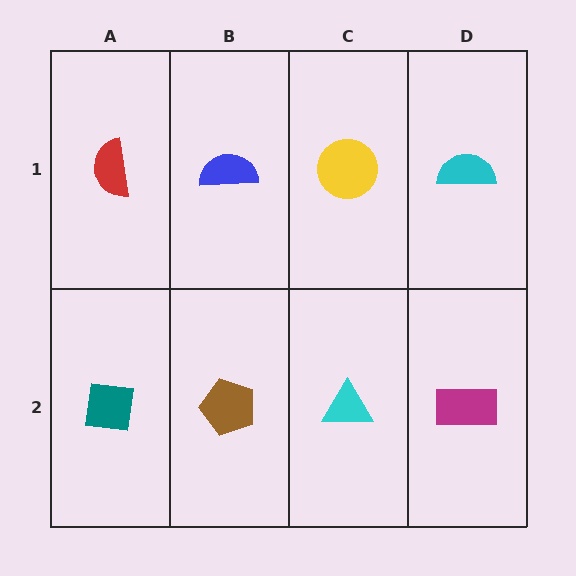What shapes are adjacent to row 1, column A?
A teal square (row 2, column A), a blue semicircle (row 1, column B).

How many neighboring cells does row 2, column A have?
2.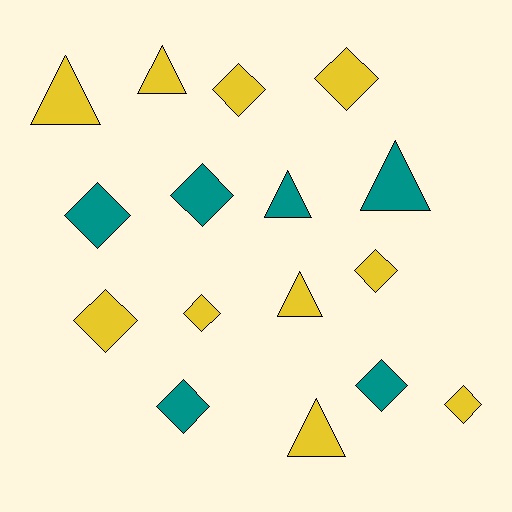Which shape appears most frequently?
Diamond, with 10 objects.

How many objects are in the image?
There are 16 objects.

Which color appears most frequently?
Yellow, with 10 objects.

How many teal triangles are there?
There are 2 teal triangles.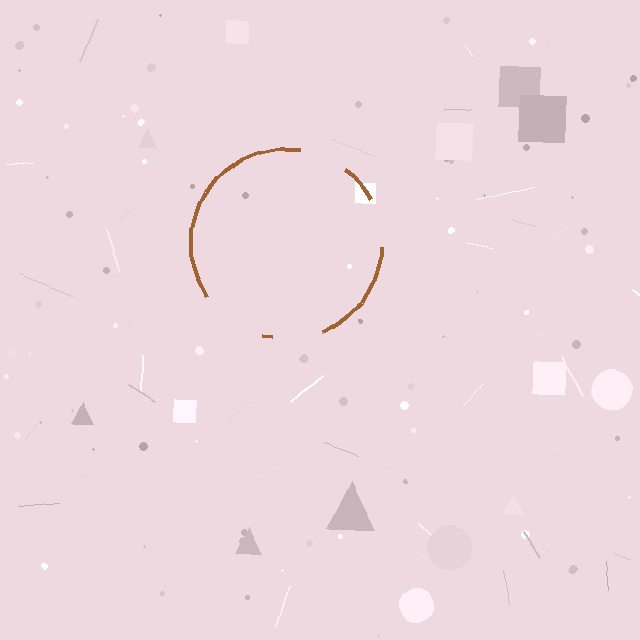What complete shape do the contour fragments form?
The contour fragments form a circle.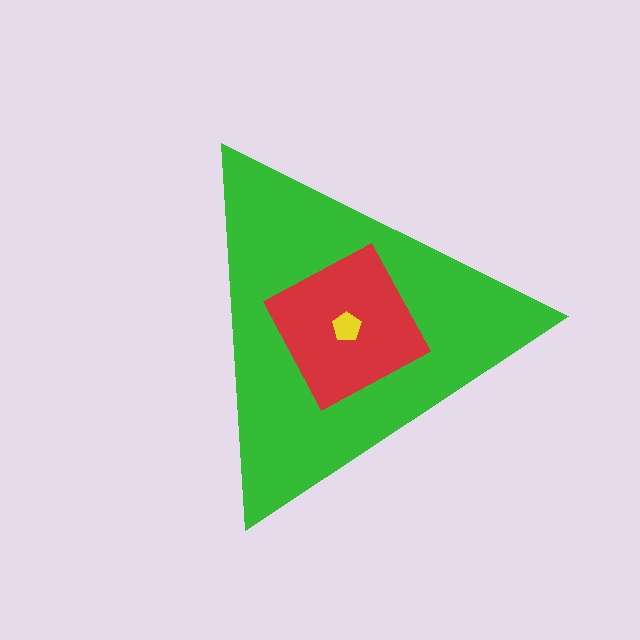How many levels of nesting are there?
3.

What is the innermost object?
The yellow pentagon.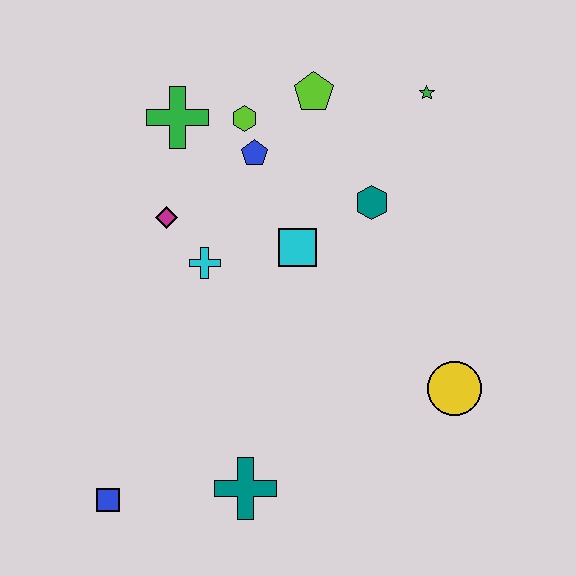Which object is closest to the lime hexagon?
The blue pentagon is closest to the lime hexagon.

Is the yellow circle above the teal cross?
Yes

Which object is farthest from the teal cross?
The green star is farthest from the teal cross.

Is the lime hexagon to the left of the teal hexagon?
Yes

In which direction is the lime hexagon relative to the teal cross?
The lime hexagon is above the teal cross.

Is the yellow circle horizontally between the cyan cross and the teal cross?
No